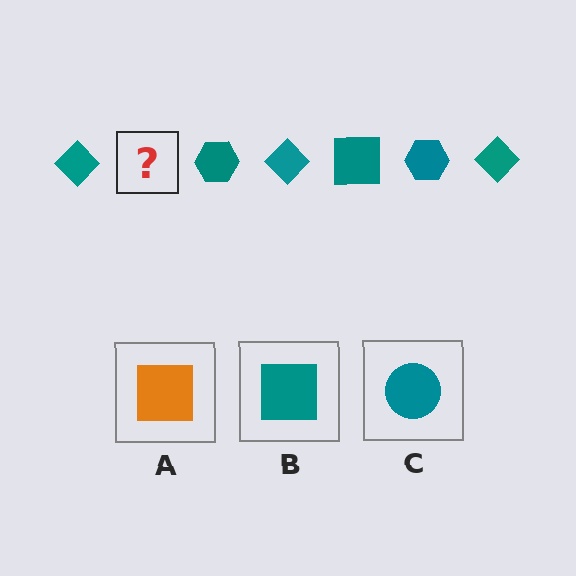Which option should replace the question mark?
Option B.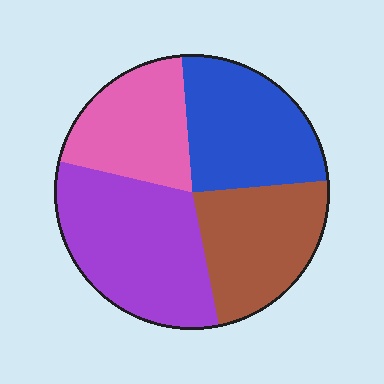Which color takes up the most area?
Purple, at roughly 30%.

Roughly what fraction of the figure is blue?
Blue takes up about one quarter (1/4) of the figure.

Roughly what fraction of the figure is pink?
Pink covers 20% of the figure.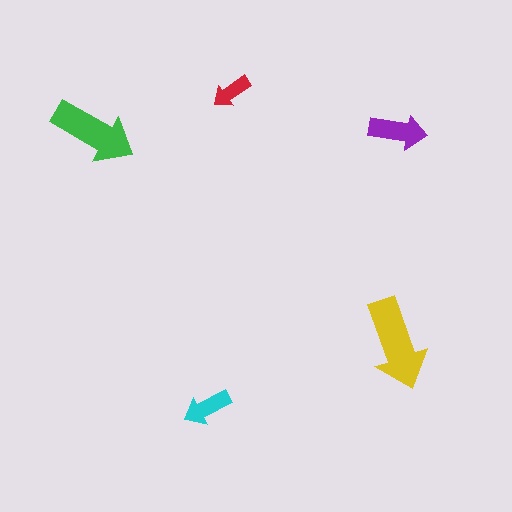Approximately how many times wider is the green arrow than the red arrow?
About 2 times wider.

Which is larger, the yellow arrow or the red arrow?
The yellow one.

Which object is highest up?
The red arrow is topmost.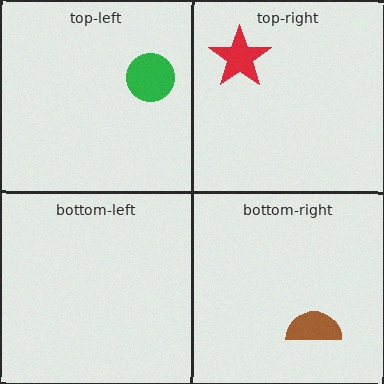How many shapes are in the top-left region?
1.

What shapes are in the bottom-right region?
The brown semicircle.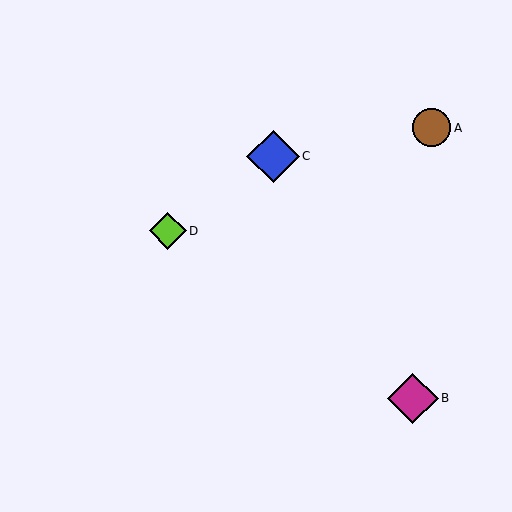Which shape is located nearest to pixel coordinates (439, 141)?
The brown circle (labeled A) at (432, 128) is nearest to that location.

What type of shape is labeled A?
Shape A is a brown circle.